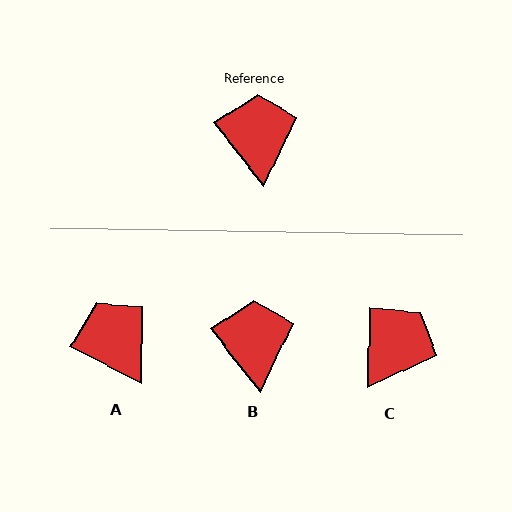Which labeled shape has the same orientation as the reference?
B.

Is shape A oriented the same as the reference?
No, it is off by about 25 degrees.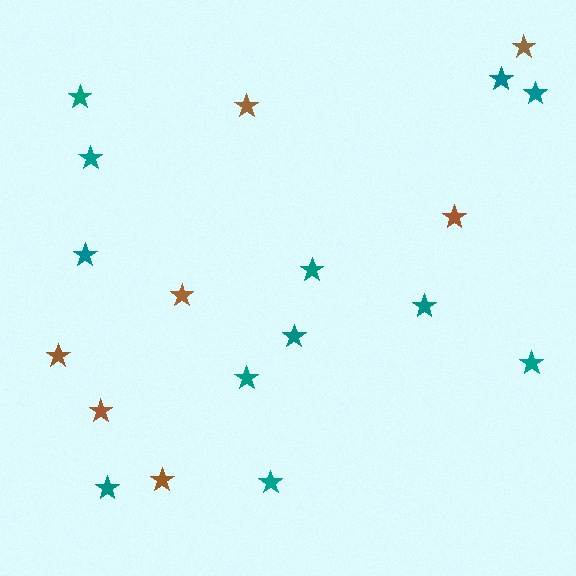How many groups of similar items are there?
There are 2 groups: one group of brown stars (7) and one group of teal stars (12).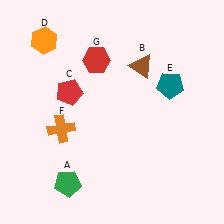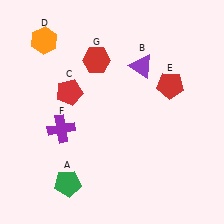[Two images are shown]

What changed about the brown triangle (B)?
In Image 1, B is brown. In Image 2, it changed to purple.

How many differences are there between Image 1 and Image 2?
There are 3 differences between the two images.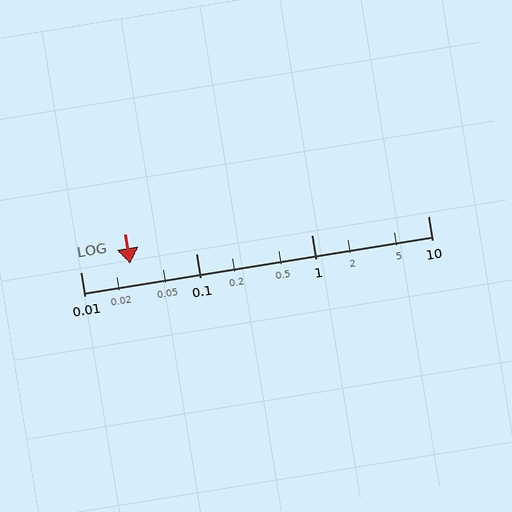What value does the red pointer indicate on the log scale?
The pointer indicates approximately 0.027.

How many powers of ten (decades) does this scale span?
The scale spans 3 decades, from 0.01 to 10.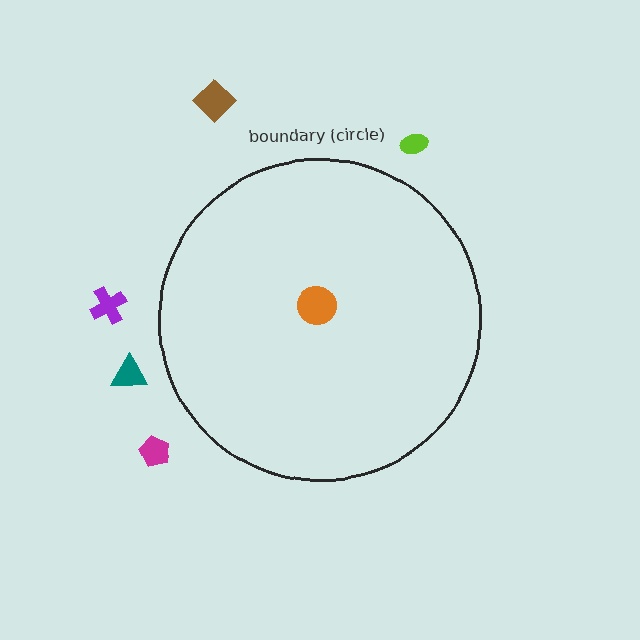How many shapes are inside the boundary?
1 inside, 5 outside.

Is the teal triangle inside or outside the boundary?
Outside.